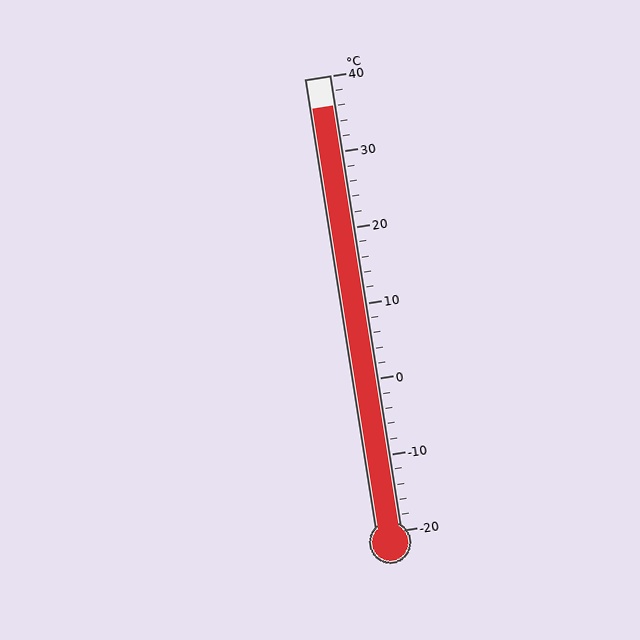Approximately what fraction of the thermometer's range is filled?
The thermometer is filled to approximately 95% of its range.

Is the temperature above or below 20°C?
The temperature is above 20°C.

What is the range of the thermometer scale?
The thermometer scale ranges from -20°C to 40°C.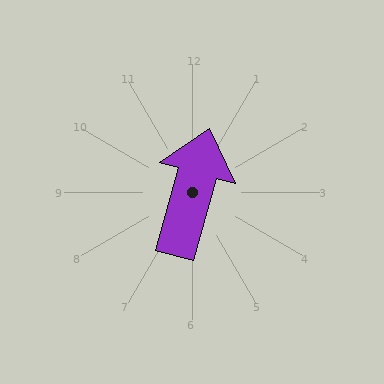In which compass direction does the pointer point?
North.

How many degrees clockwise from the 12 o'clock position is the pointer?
Approximately 15 degrees.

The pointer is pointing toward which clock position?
Roughly 1 o'clock.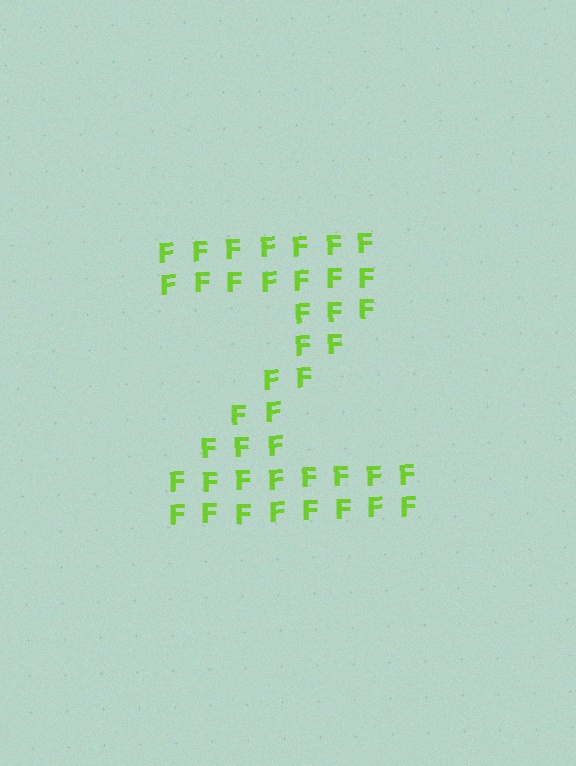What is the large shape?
The large shape is the letter Z.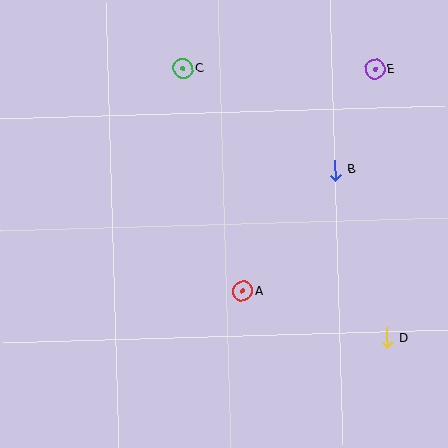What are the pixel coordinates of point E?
Point E is at (375, 69).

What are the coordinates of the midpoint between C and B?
The midpoint between C and B is at (259, 119).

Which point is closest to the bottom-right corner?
Point D is closest to the bottom-right corner.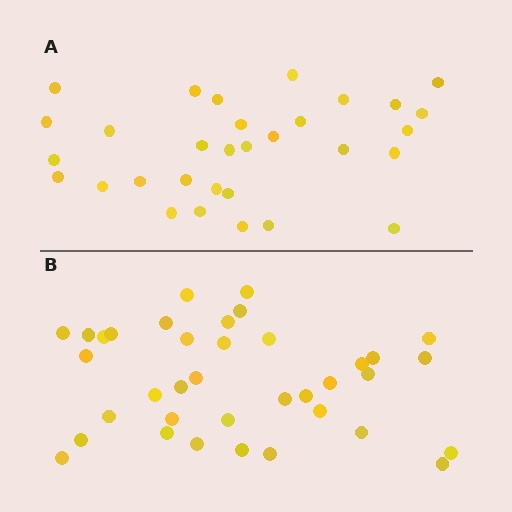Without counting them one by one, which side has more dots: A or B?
Region B (the bottom region) has more dots.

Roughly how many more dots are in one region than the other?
Region B has about 6 more dots than region A.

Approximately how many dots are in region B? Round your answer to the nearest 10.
About 40 dots. (The exact count is 37, which rounds to 40.)